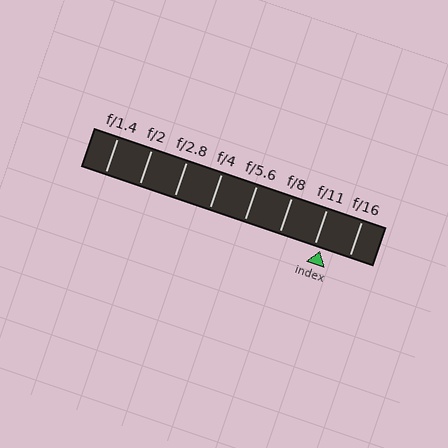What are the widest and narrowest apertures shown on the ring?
The widest aperture shown is f/1.4 and the narrowest is f/16.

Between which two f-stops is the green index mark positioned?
The index mark is between f/11 and f/16.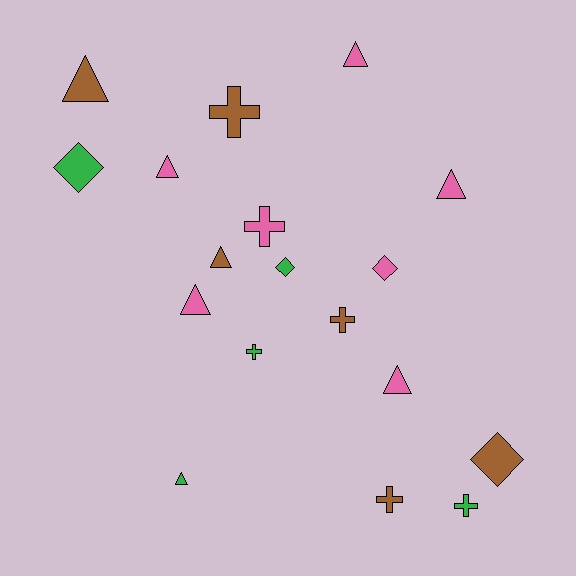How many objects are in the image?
There are 18 objects.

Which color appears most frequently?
Pink, with 7 objects.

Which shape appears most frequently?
Triangle, with 8 objects.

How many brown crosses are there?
There are 3 brown crosses.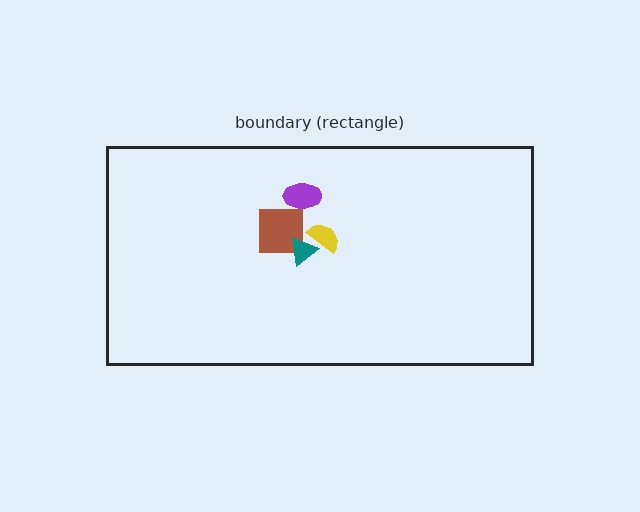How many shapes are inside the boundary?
4 inside, 0 outside.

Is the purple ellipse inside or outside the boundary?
Inside.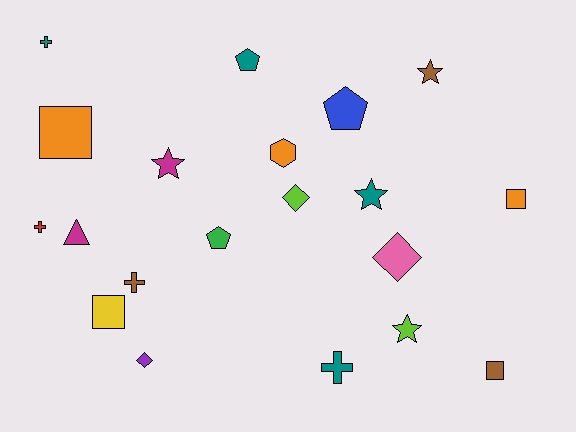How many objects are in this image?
There are 20 objects.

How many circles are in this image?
There are no circles.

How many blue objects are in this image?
There is 1 blue object.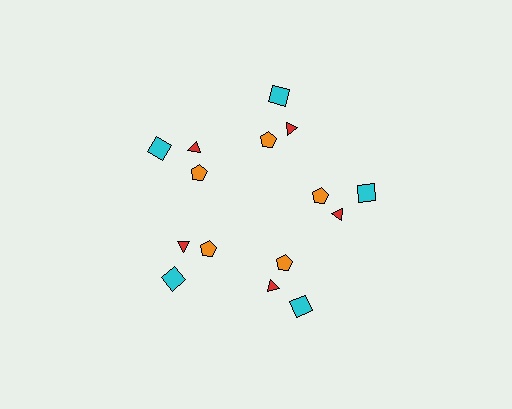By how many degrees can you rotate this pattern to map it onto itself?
The pattern maps onto itself every 72 degrees of rotation.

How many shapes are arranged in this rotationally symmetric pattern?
There are 15 shapes, arranged in 5 groups of 3.